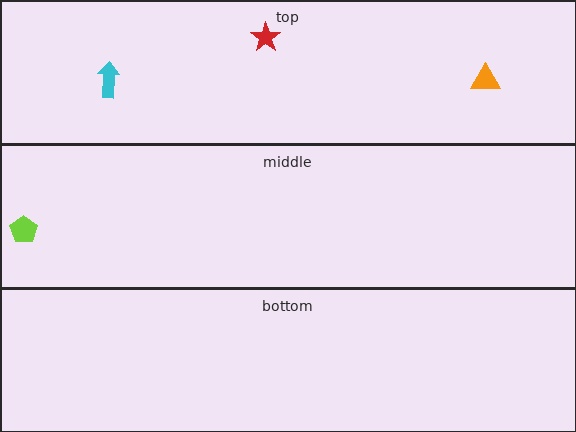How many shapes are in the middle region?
1.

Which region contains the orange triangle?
The top region.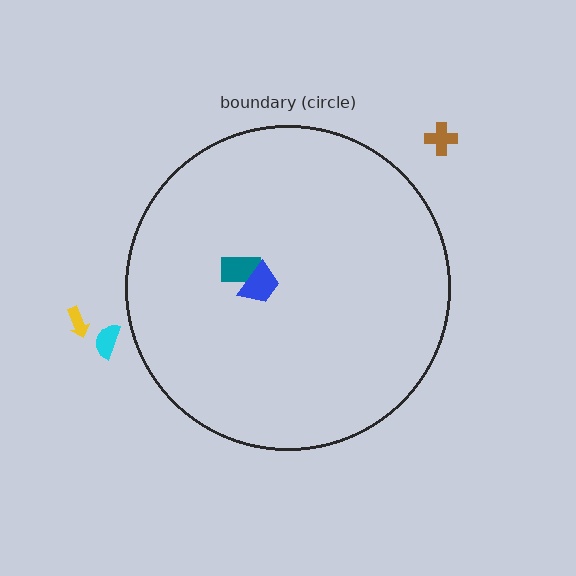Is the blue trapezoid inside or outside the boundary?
Inside.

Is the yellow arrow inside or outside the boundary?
Outside.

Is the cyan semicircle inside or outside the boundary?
Outside.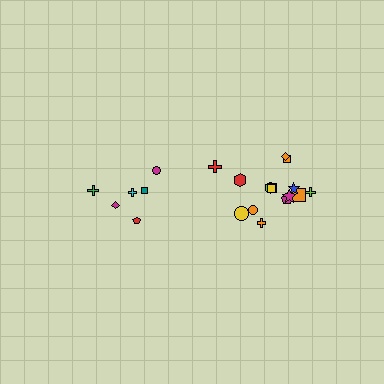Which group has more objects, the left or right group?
The right group.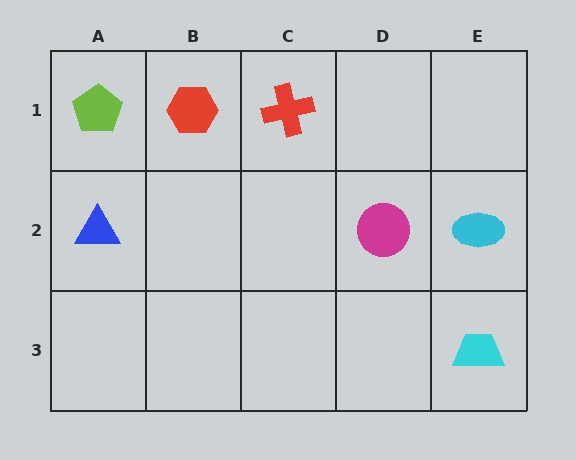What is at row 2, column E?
A cyan ellipse.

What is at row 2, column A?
A blue triangle.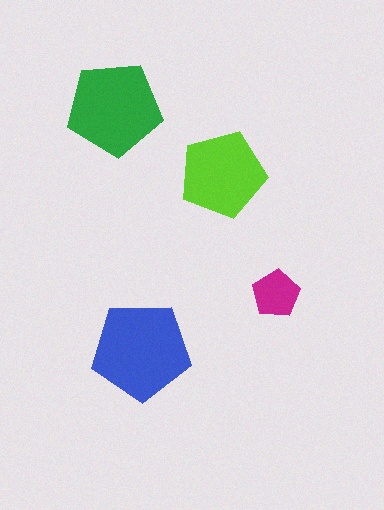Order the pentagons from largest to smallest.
the blue one, the green one, the lime one, the magenta one.